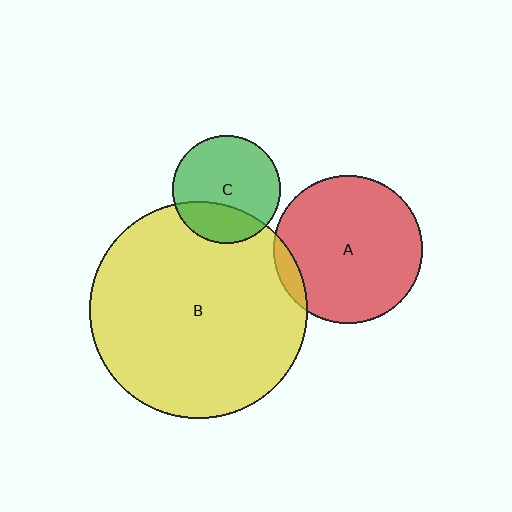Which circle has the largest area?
Circle B (yellow).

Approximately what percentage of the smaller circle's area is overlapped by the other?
Approximately 30%.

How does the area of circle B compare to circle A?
Approximately 2.2 times.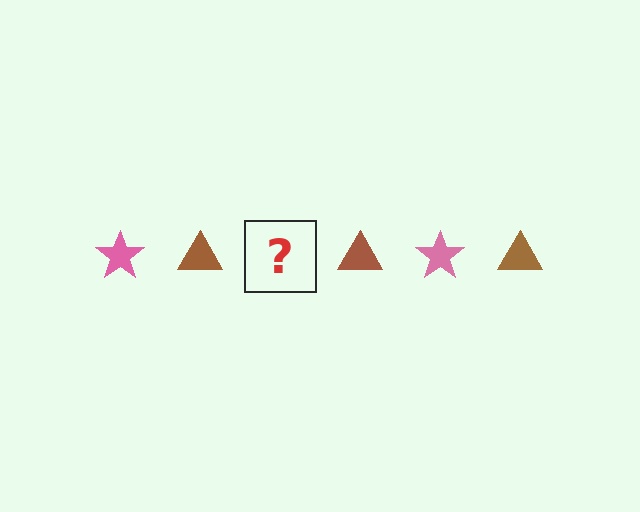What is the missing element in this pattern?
The missing element is a pink star.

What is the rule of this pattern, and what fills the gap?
The rule is that the pattern alternates between pink star and brown triangle. The gap should be filled with a pink star.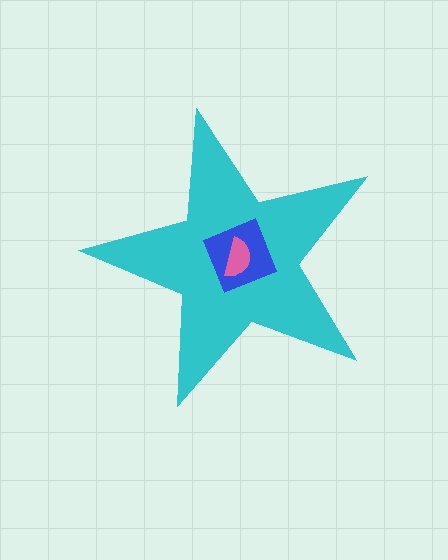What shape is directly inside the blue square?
The pink semicircle.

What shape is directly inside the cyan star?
The blue square.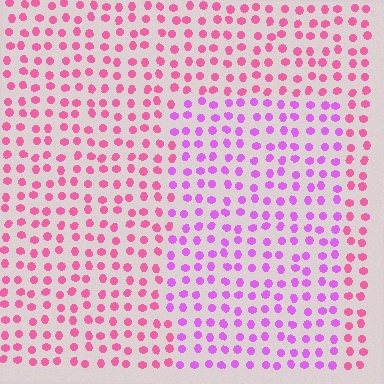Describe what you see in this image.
The image is filled with small pink elements in a uniform arrangement. A rectangle-shaped region is visible where the elements are tinted to a slightly different hue, forming a subtle color boundary.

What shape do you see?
I see a rectangle.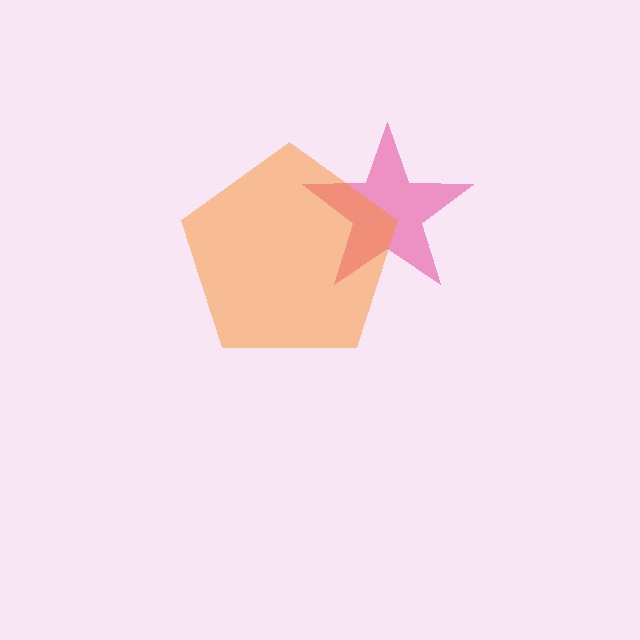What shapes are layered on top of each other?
The layered shapes are: a pink star, an orange pentagon.